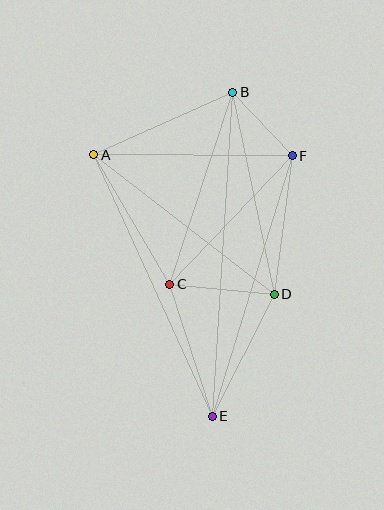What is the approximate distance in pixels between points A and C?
The distance between A and C is approximately 150 pixels.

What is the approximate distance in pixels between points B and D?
The distance between B and D is approximately 206 pixels.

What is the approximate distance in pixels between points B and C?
The distance between B and C is approximately 202 pixels.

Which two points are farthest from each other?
Points B and E are farthest from each other.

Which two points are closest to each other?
Points B and F are closest to each other.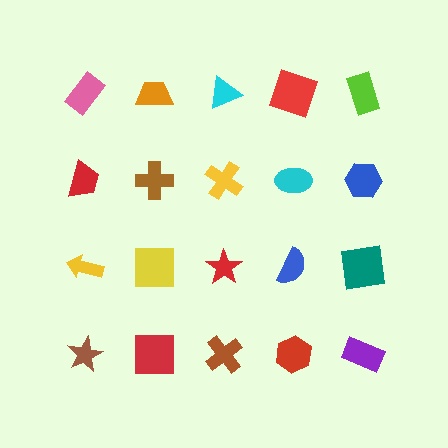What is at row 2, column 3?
A yellow cross.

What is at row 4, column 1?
A brown star.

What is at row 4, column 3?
A brown cross.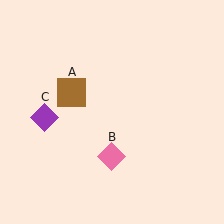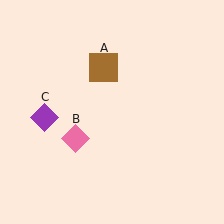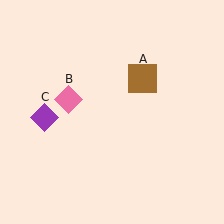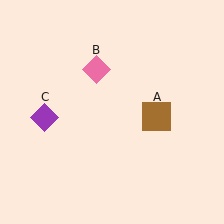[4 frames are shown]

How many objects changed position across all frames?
2 objects changed position: brown square (object A), pink diamond (object B).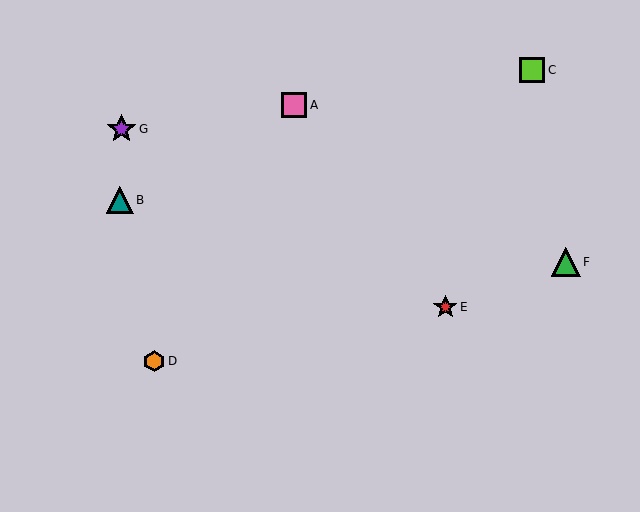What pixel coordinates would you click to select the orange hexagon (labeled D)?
Click at (154, 361) to select the orange hexagon D.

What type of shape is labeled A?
Shape A is a pink square.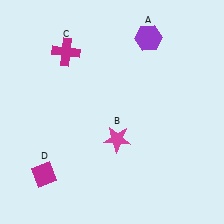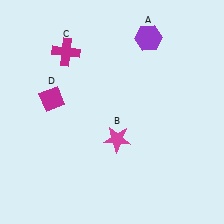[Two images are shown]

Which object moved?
The magenta diamond (D) moved up.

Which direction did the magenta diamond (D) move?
The magenta diamond (D) moved up.